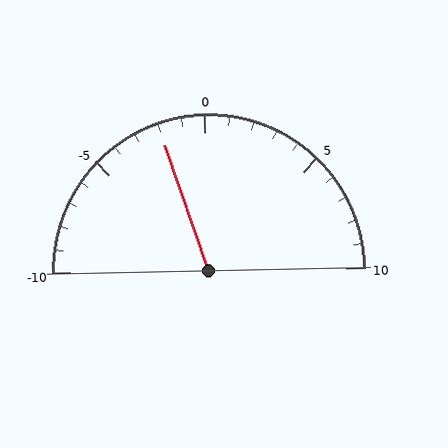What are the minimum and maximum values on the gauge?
The gauge ranges from -10 to 10.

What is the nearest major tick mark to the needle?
The nearest major tick mark is 0.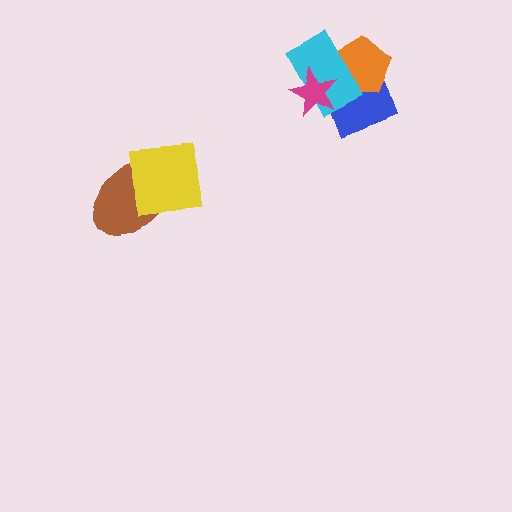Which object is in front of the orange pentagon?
The cyan rectangle is in front of the orange pentagon.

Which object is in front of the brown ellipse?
The yellow square is in front of the brown ellipse.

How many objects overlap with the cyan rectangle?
3 objects overlap with the cyan rectangle.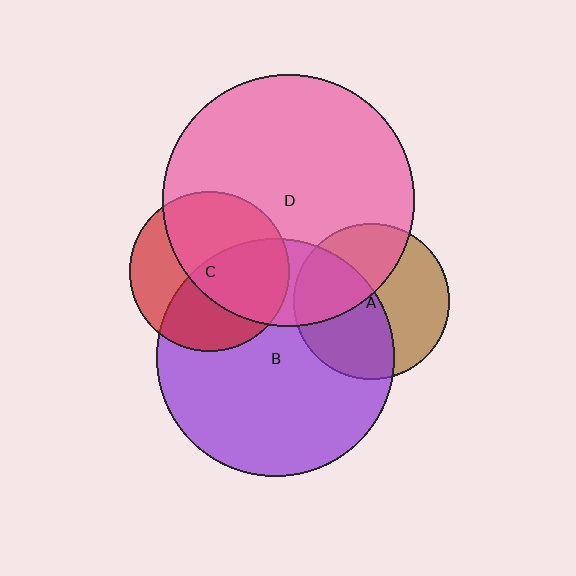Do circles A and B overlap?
Yes.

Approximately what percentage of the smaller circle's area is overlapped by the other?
Approximately 50%.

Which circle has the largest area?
Circle D (pink).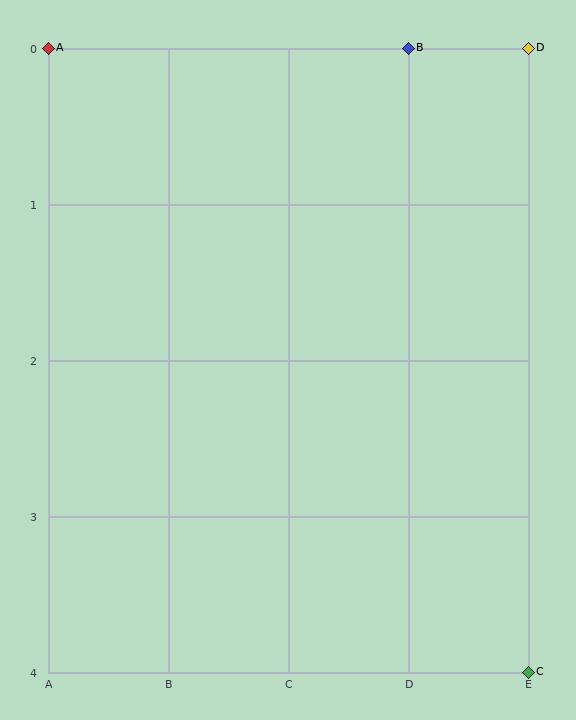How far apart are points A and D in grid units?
Points A and D are 4 columns apart.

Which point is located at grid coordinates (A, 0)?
Point A is at (A, 0).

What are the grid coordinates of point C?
Point C is at grid coordinates (E, 4).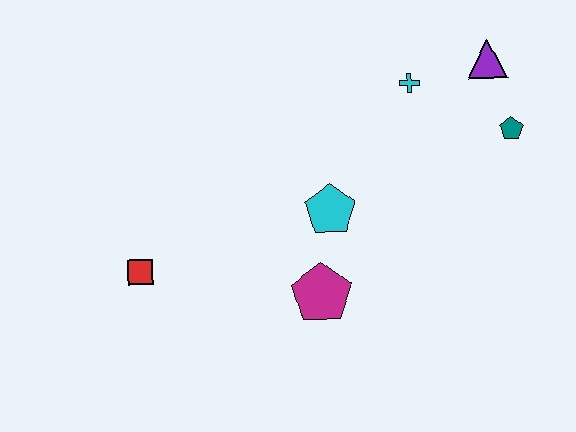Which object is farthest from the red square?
The purple triangle is farthest from the red square.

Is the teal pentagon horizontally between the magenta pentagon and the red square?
No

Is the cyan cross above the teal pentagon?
Yes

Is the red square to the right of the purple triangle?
No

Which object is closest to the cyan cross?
The purple triangle is closest to the cyan cross.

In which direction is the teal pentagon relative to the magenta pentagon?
The teal pentagon is to the right of the magenta pentagon.